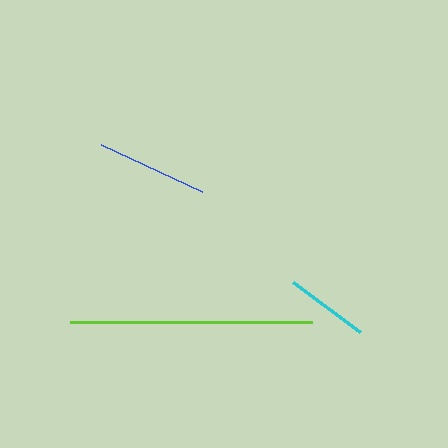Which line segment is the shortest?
The cyan line is the shortest at approximately 83 pixels.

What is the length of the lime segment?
The lime segment is approximately 241 pixels long.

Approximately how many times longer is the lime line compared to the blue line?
The lime line is approximately 2.2 times the length of the blue line.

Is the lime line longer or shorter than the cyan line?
The lime line is longer than the cyan line.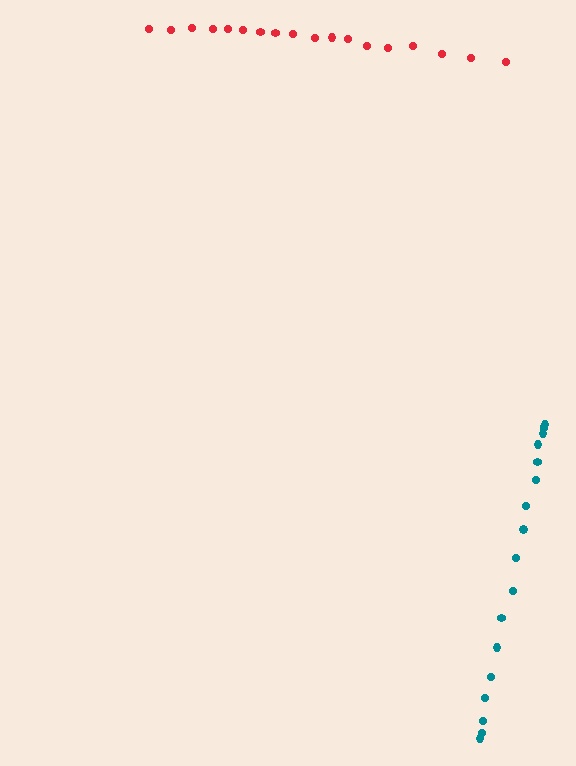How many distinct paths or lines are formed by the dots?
There are 2 distinct paths.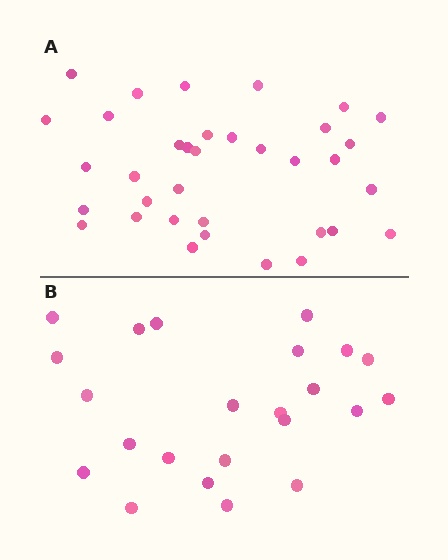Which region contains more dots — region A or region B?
Region A (the top region) has more dots.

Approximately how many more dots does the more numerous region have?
Region A has roughly 12 or so more dots than region B.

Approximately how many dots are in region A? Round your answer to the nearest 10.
About 40 dots. (The exact count is 35, which rounds to 40.)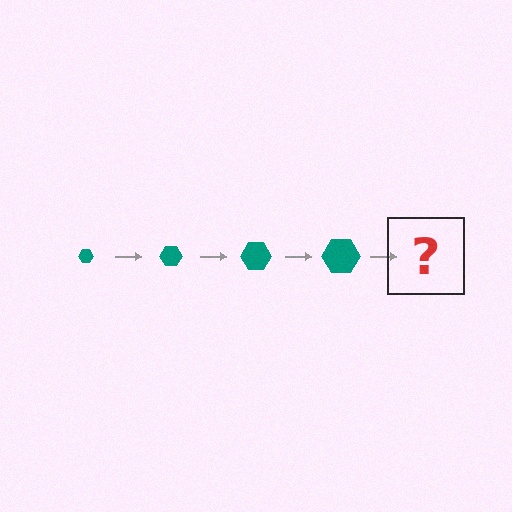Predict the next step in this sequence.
The next step is a teal hexagon, larger than the previous one.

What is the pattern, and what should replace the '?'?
The pattern is that the hexagon gets progressively larger each step. The '?' should be a teal hexagon, larger than the previous one.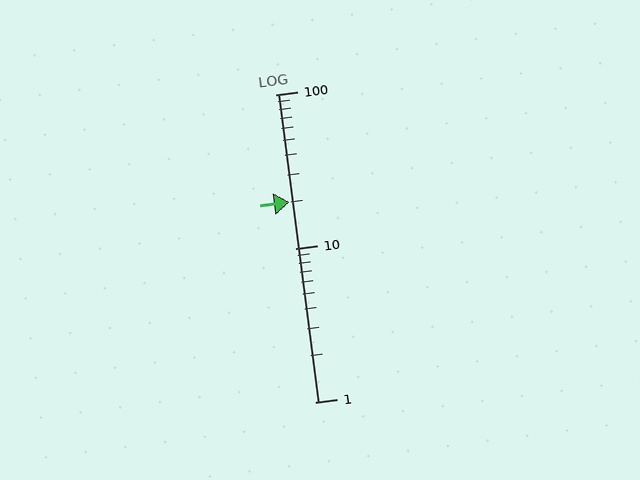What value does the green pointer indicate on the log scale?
The pointer indicates approximately 20.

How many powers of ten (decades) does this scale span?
The scale spans 2 decades, from 1 to 100.